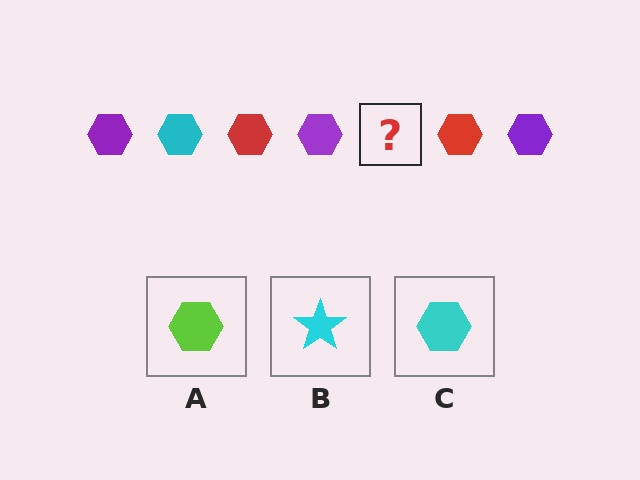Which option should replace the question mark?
Option C.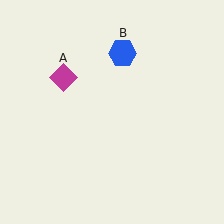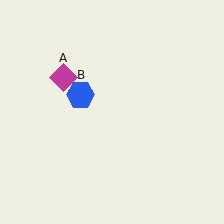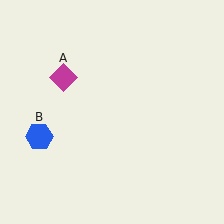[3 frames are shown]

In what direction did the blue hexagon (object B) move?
The blue hexagon (object B) moved down and to the left.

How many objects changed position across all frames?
1 object changed position: blue hexagon (object B).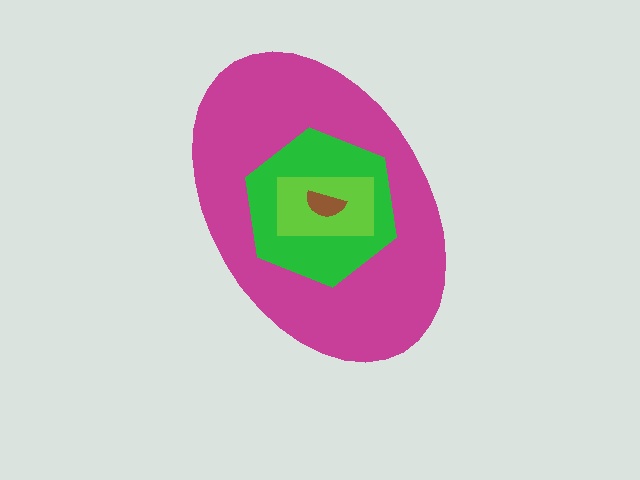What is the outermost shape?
The magenta ellipse.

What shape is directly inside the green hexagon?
The lime rectangle.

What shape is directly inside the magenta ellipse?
The green hexagon.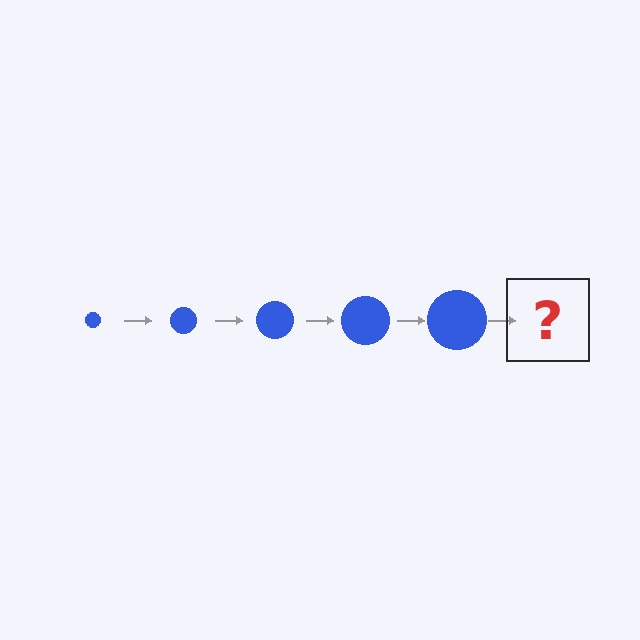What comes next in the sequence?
The next element should be a blue circle, larger than the previous one.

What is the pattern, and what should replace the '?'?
The pattern is that the circle gets progressively larger each step. The '?' should be a blue circle, larger than the previous one.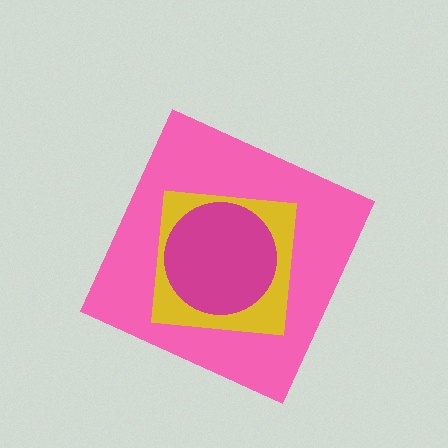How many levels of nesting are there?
3.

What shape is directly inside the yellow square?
The magenta circle.